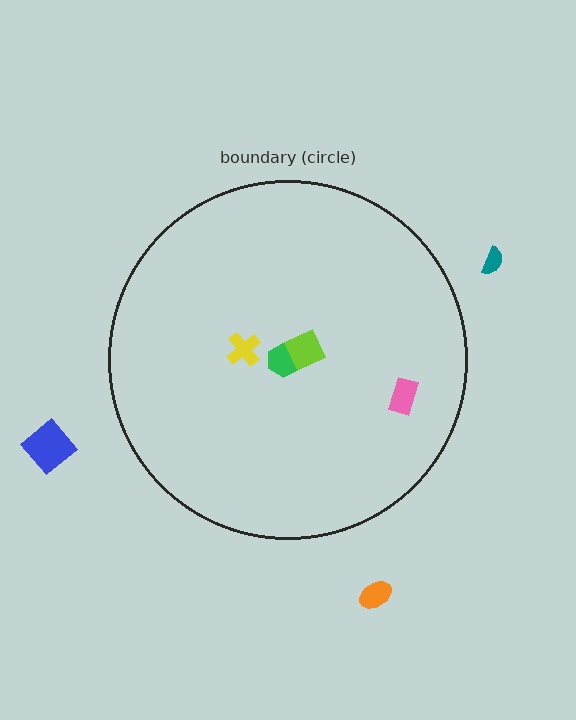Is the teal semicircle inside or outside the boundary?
Outside.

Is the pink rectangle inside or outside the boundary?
Inside.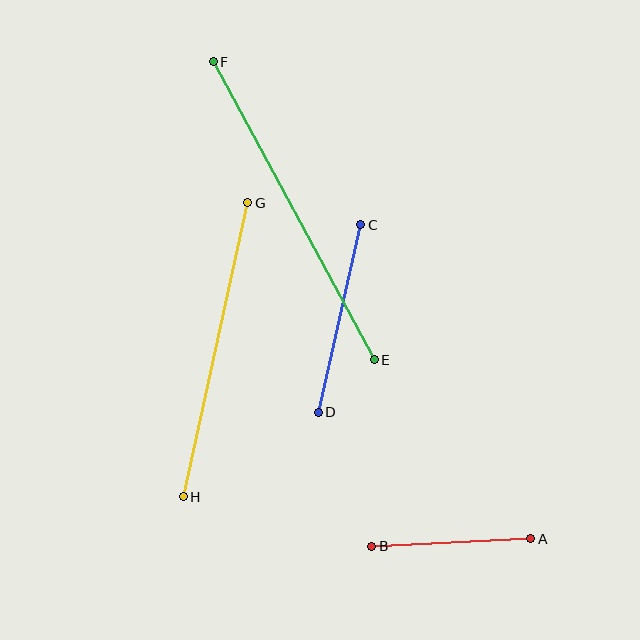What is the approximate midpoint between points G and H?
The midpoint is at approximately (215, 350) pixels.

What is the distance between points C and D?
The distance is approximately 192 pixels.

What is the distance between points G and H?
The distance is approximately 301 pixels.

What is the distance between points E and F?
The distance is approximately 339 pixels.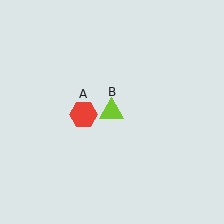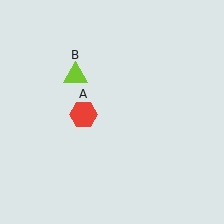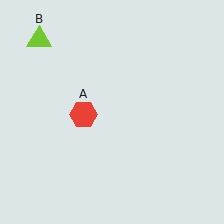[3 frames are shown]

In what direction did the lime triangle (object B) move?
The lime triangle (object B) moved up and to the left.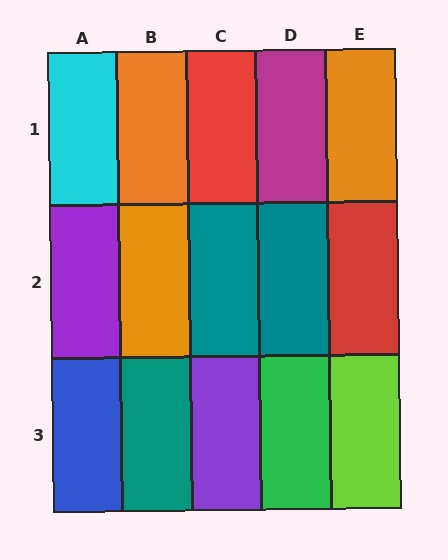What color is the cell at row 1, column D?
Magenta.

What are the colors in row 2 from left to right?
Purple, orange, teal, teal, red.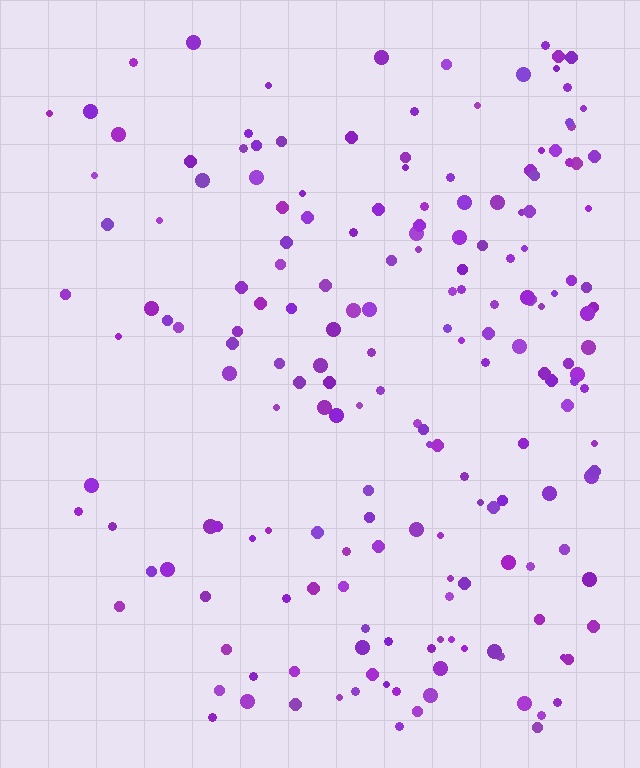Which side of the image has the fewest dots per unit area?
The left.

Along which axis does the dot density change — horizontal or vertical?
Horizontal.